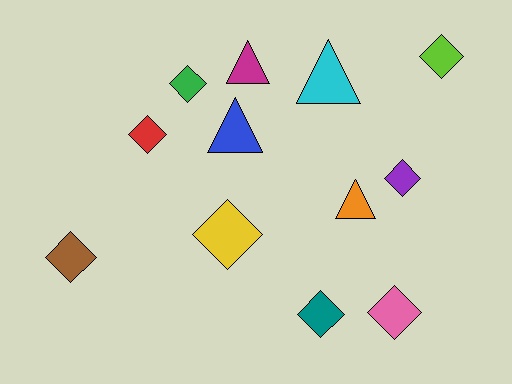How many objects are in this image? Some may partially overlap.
There are 12 objects.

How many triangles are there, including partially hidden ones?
There are 4 triangles.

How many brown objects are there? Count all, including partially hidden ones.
There is 1 brown object.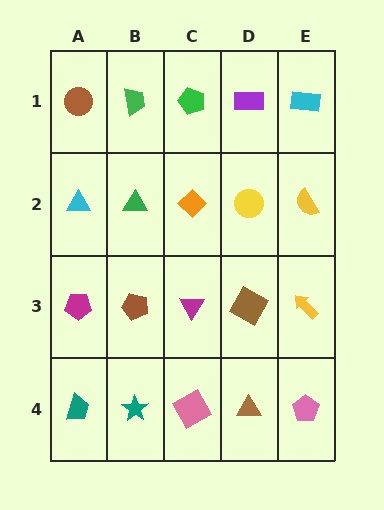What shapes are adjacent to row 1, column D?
A yellow circle (row 2, column D), a green pentagon (row 1, column C), a cyan rectangle (row 1, column E).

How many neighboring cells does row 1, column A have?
2.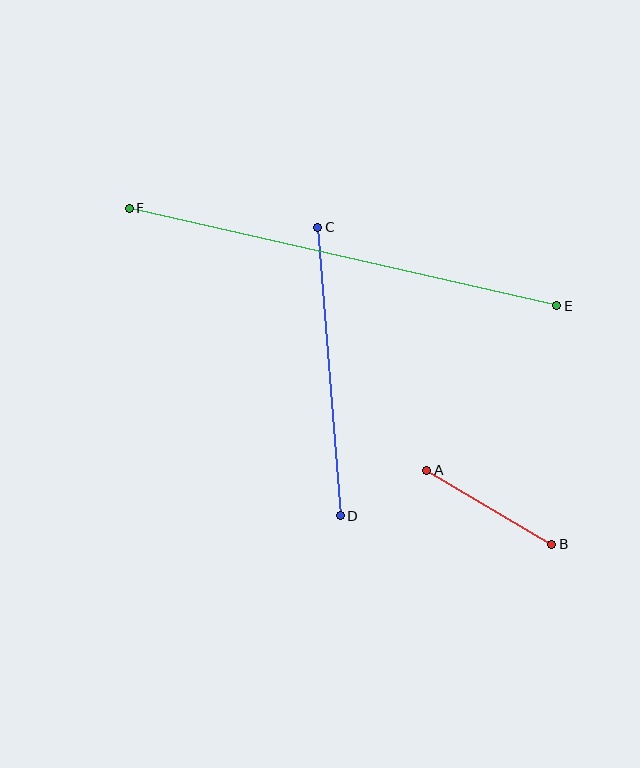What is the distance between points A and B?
The distance is approximately 146 pixels.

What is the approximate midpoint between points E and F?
The midpoint is at approximately (343, 257) pixels.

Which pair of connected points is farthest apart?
Points E and F are farthest apart.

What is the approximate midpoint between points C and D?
The midpoint is at approximately (329, 371) pixels.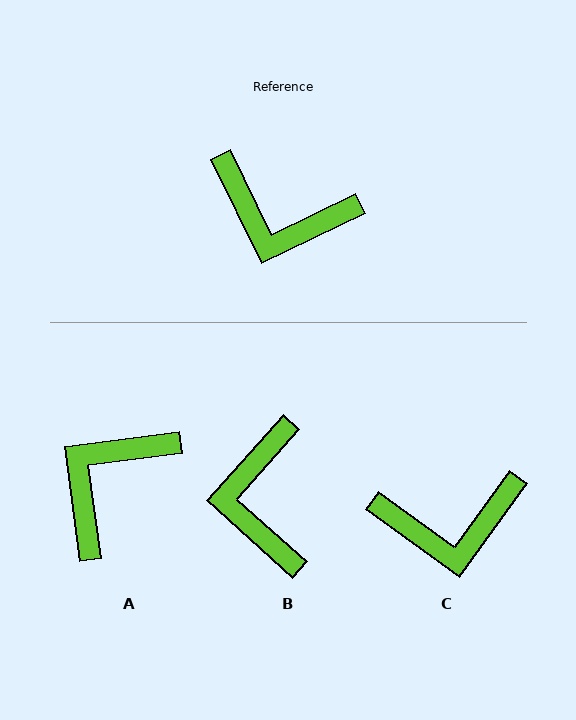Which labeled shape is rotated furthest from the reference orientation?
A, about 108 degrees away.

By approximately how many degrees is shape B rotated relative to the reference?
Approximately 68 degrees clockwise.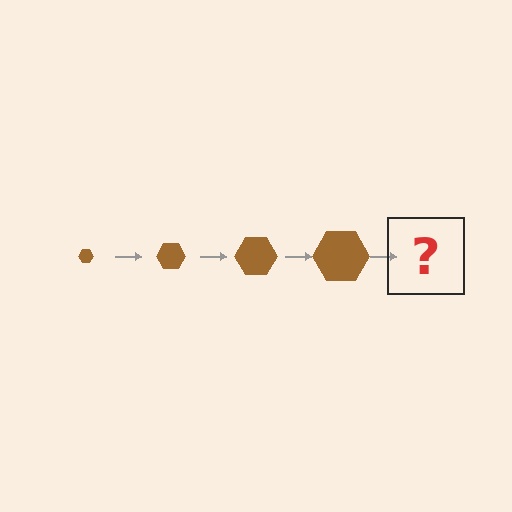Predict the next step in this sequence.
The next step is a brown hexagon, larger than the previous one.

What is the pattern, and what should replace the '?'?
The pattern is that the hexagon gets progressively larger each step. The '?' should be a brown hexagon, larger than the previous one.